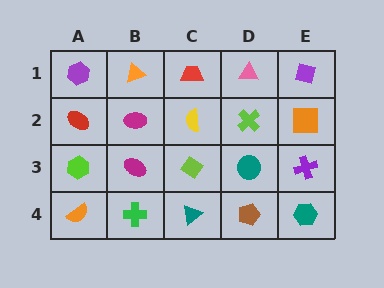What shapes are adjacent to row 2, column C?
A red trapezoid (row 1, column C), a lime diamond (row 3, column C), a magenta ellipse (row 2, column B), a lime cross (row 2, column D).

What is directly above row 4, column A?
A lime hexagon.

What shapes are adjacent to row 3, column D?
A lime cross (row 2, column D), a brown pentagon (row 4, column D), a lime diamond (row 3, column C), a purple cross (row 3, column E).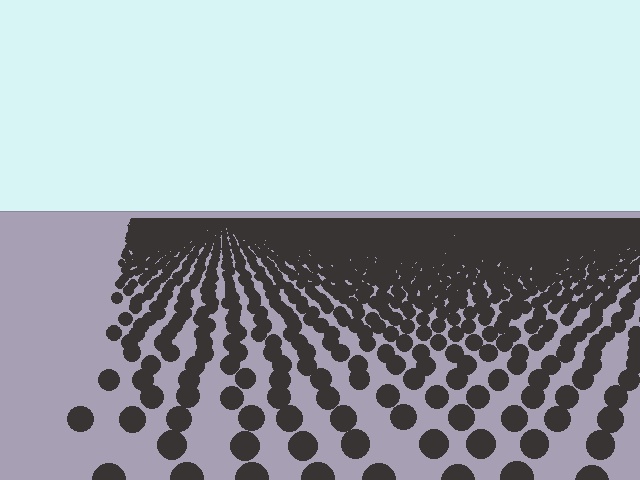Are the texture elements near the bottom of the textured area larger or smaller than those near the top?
Larger. Near the bottom, elements are closer to the viewer and appear at a bigger on-screen size.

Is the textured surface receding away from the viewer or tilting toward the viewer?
The surface is receding away from the viewer. Texture elements get smaller and denser toward the top.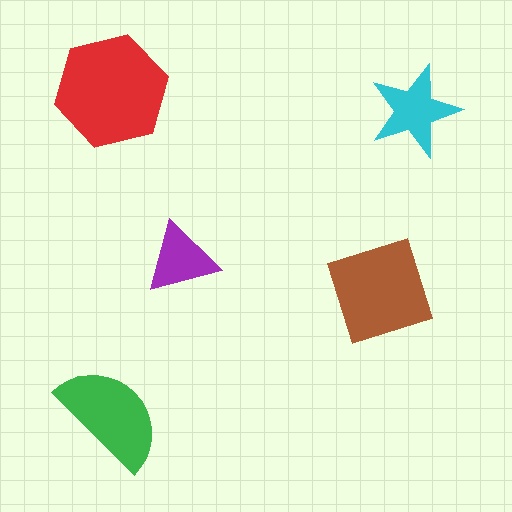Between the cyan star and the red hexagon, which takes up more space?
The red hexagon.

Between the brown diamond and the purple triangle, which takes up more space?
The brown diamond.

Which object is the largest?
The red hexagon.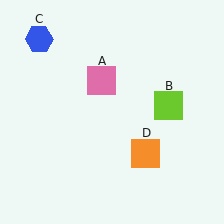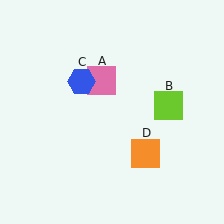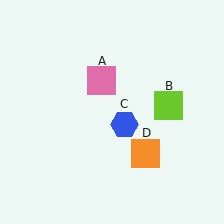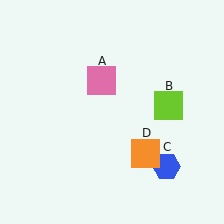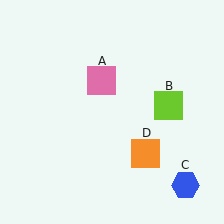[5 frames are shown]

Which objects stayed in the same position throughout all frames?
Pink square (object A) and lime square (object B) and orange square (object D) remained stationary.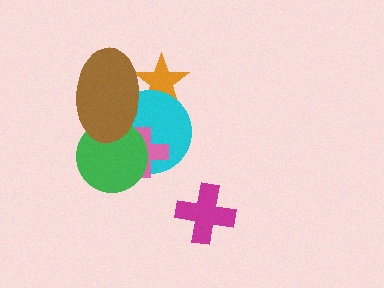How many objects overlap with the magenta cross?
0 objects overlap with the magenta cross.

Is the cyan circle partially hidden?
Yes, it is partially covered by another shape.